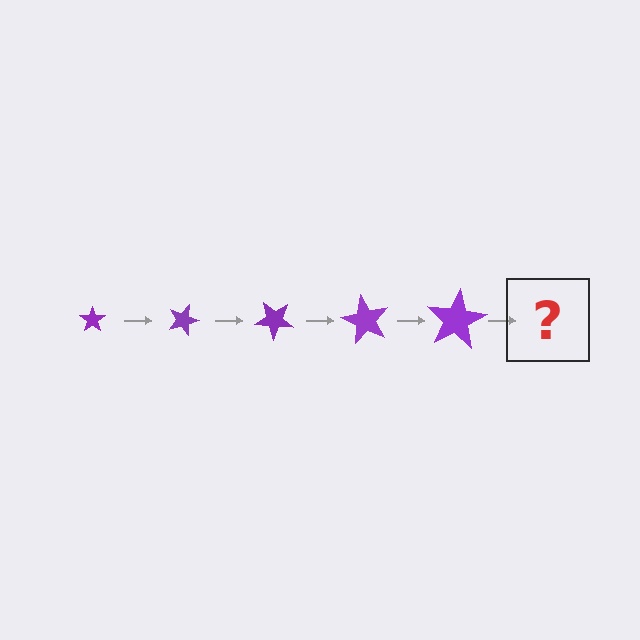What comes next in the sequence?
The next element should be a star, larger than the previous one and rotated 100 degrees from the start.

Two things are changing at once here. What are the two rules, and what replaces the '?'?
The two rules are that the star grows larger each step and it rotates 20 degrees each step. The '?' should be a star, larger than the previous one and rotated 100 degrees from the start.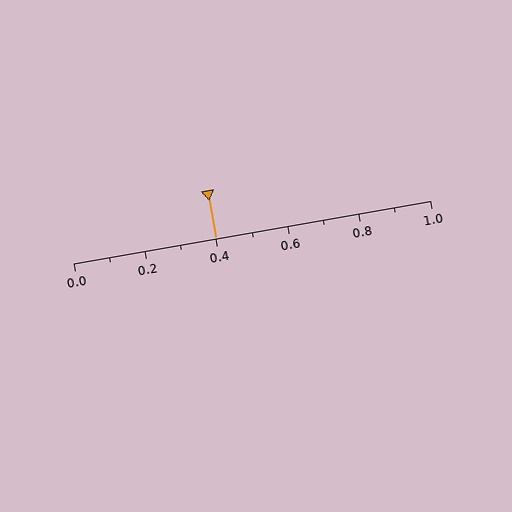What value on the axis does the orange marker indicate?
The marker indicates approximately 0.4.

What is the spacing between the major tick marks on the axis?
The major ticks are spaced 0.2 apart.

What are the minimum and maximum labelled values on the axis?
The axis runs from 0.0 to 1.0.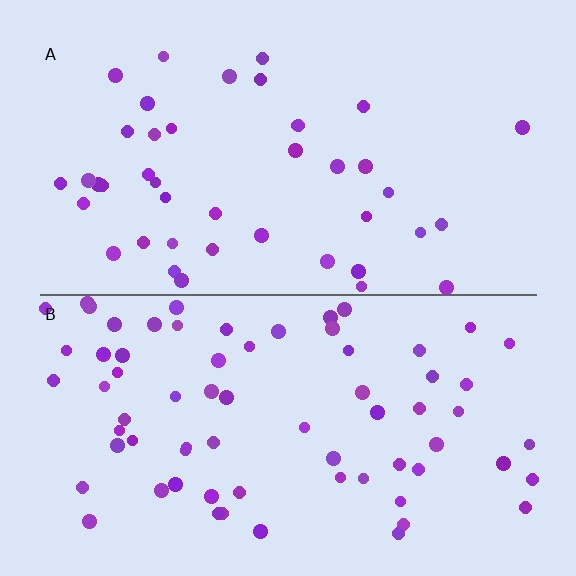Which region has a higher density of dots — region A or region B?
B (the bottom).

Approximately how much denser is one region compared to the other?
Approximately 1.7× — region B over region A.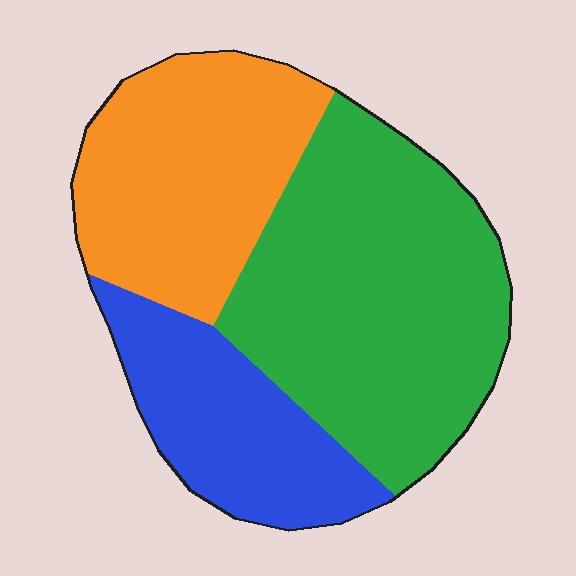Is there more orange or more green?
Green.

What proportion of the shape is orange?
Orange covers 31% of the shape.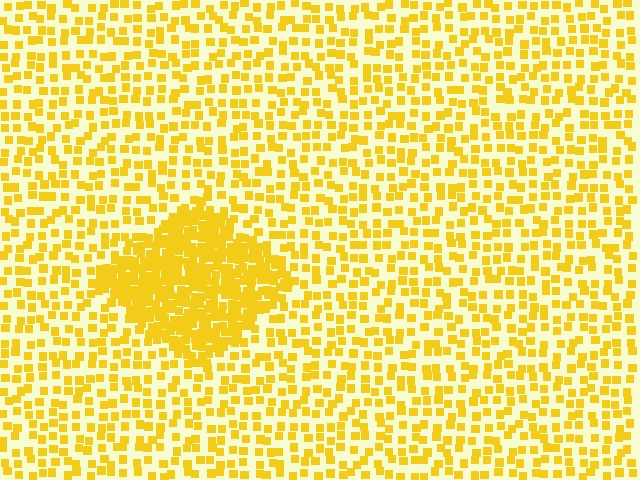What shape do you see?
I see a diamond.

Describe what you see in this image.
The image contains small yellow elements arranged at two different densities. A diamond-shaped region is visible where the elements are more densely packed than the surrounding area.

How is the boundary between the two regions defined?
The boundary is defined by a change in element density (approximately 2.7x ratio). All elements are the same color, size, and shape.